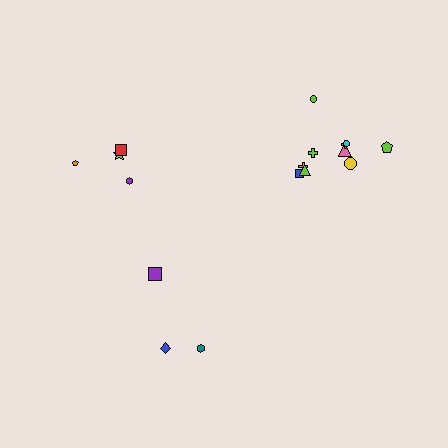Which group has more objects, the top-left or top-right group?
The top-right group.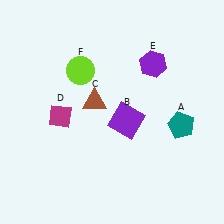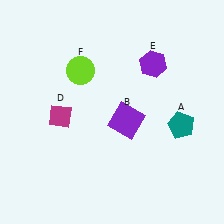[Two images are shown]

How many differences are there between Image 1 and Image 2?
There is 1 difference between the two images.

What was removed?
The brown triangle (C) was removed in Image 2.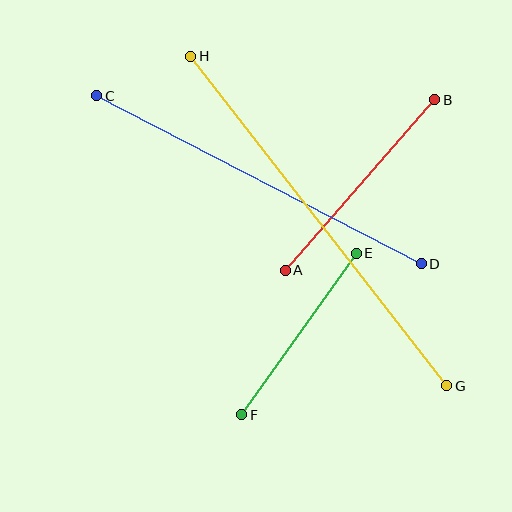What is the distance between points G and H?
The distance is approximately 417 pixels.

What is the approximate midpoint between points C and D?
The midpoint is at approximately (259, 180) pixels.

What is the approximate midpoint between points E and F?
The midpoint is at approximately (299, 334) pixels.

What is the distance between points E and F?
The distance is approximately 198 pixels.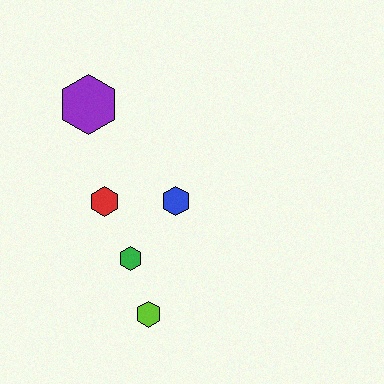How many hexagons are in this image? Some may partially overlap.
There are 5 hexagons.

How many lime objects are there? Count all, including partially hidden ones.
There is 1 lime object.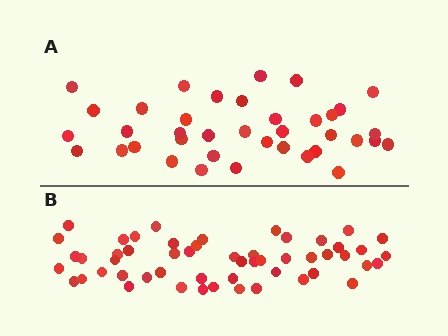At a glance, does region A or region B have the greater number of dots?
Region B (the bottom region) has more dots.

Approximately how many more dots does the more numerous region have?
Region B has approximately 15 more dots than region A.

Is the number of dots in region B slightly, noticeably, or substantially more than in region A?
Region B has noticeably more, but not dramatically so. The ratio is roughly 1.4 to 1.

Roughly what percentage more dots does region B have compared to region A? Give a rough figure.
About 40% more.